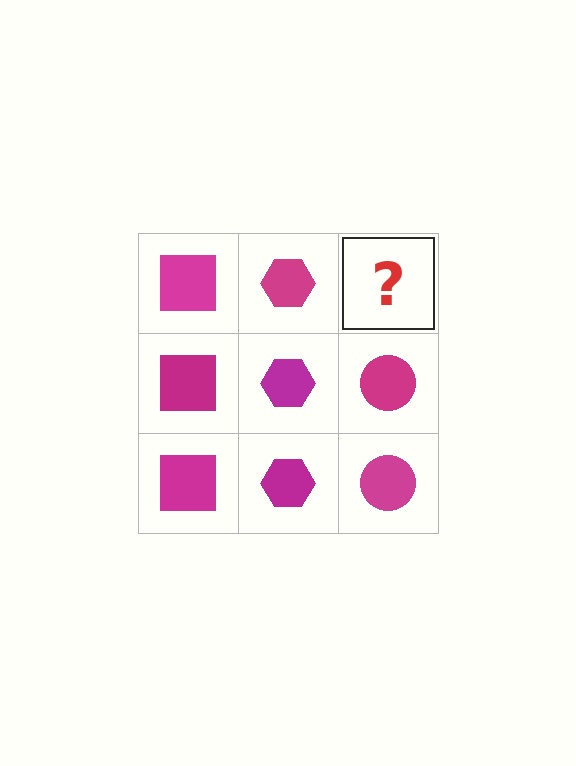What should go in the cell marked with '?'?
The missing cell should contain a magenta circle.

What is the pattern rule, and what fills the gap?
The rule is that each column has a consistent shape. The gap should be filled with a magenta circle.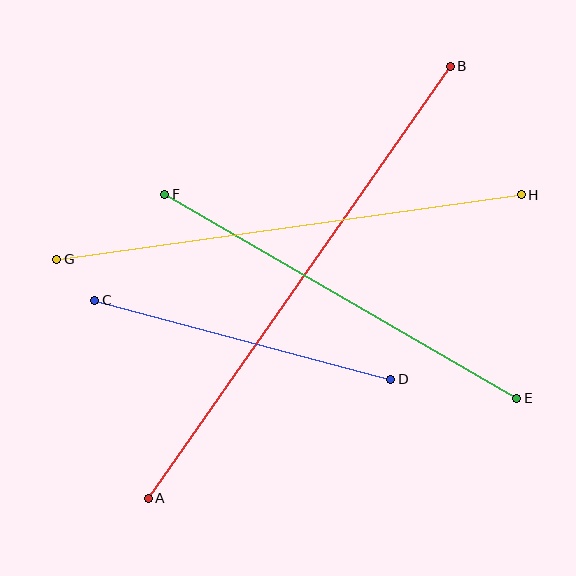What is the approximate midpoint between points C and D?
The midpoint is at approximately (243, 340) pixels.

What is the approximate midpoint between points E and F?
The midpoint is at approximately (341, 296) pixels.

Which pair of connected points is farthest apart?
Points A and B are farthest apart.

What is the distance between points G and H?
The distance is approximately 469 pixels.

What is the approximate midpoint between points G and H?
The midpoint is at approximately (289, 227) pixels.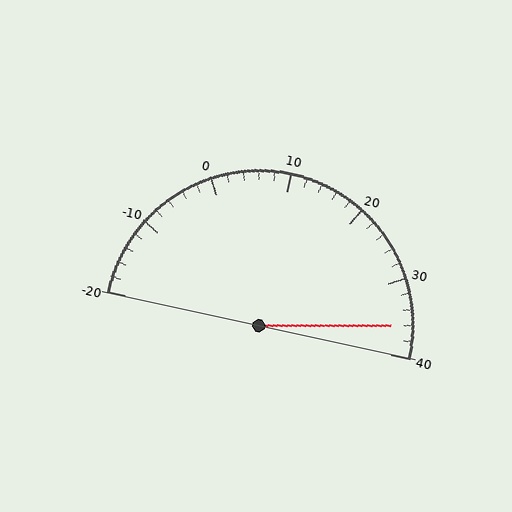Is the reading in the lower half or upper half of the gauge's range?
The reading is in the upper half of the range (-20 to 40).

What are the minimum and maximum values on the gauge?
The gauge ranges from -20 to 40.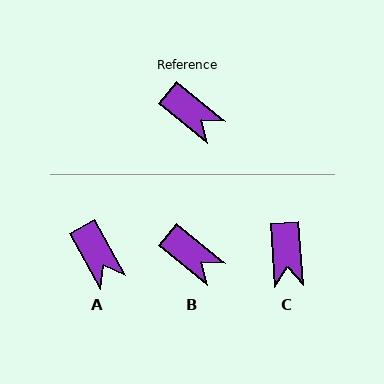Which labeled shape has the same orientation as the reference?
B.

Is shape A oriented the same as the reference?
No, it is off by about 22 degrees.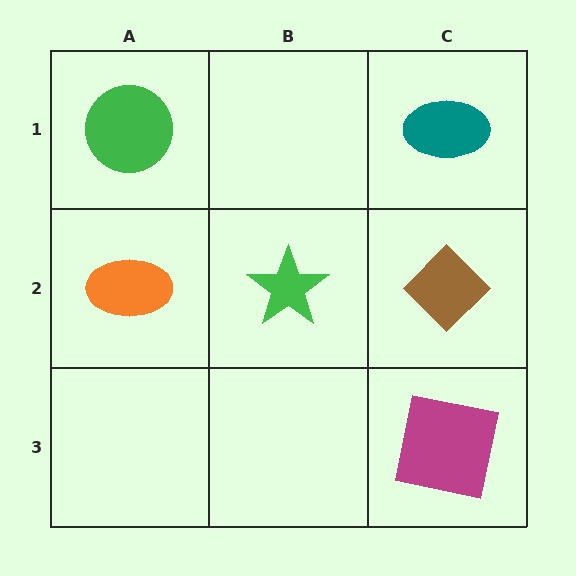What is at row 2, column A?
An orange ellipse.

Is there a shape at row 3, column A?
No, that cell is empty.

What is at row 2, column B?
A green star.